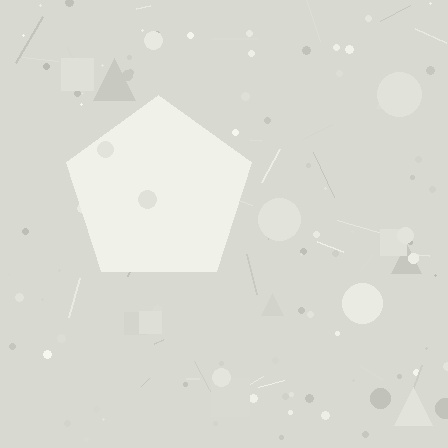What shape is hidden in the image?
A pentagon is hidden in the image.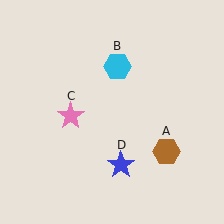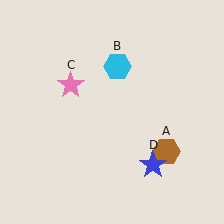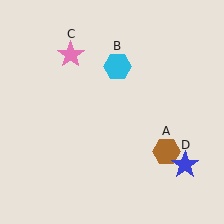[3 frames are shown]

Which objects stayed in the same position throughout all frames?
Brown hexagon (object A) and cyan hexagon (object B) remained stationary.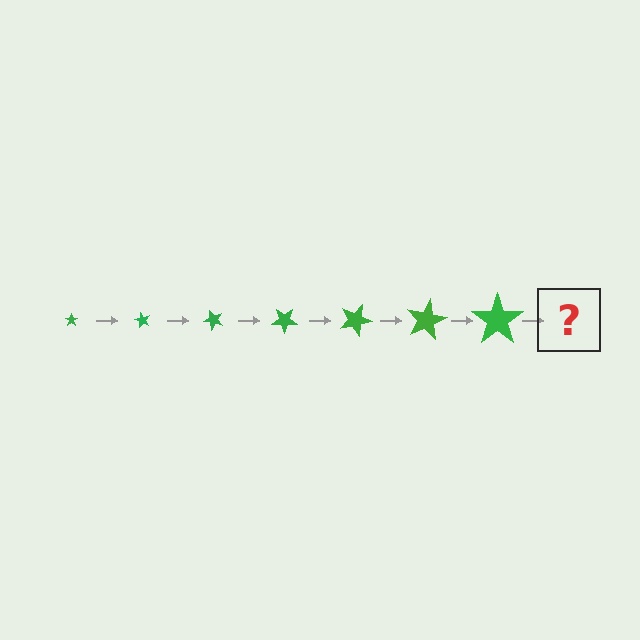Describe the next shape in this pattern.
It should be a star, larger than the previous one and rotated 420 degrees from the start.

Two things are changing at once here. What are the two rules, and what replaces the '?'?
The two rules are that the star grows larger each step and it rotates 60 degrees each step. The '?' should be a star, larger than the previous one and rotated 420 degrees from the start.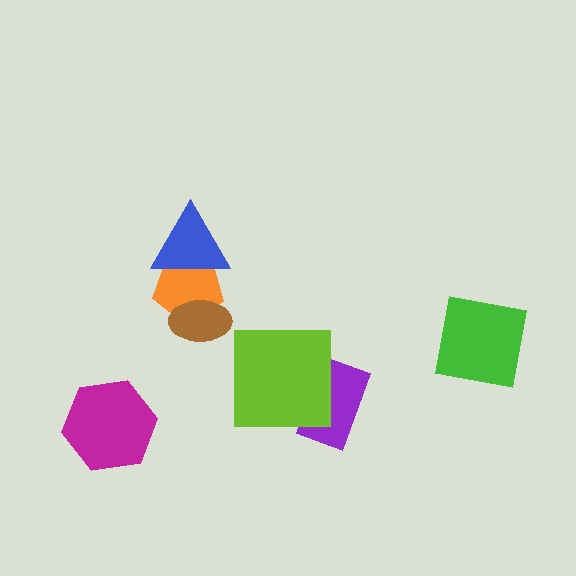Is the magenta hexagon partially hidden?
No, no other shape covers it.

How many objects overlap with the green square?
0 objects overlap with the green square.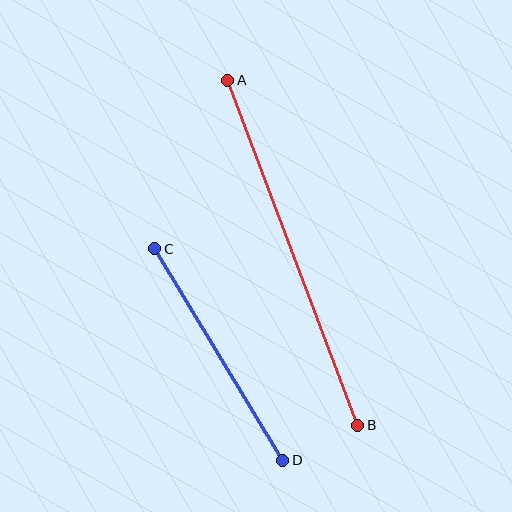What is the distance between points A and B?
The distance is approximately 368 pixels.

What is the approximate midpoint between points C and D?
The midpoint is at approximately (219, 355) pixels.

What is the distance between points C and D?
The distance is approximately 247 pixels.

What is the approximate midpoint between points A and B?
The midpoint is at approximately (293, 253) pixels.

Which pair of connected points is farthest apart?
Points A and B are farthest apart.